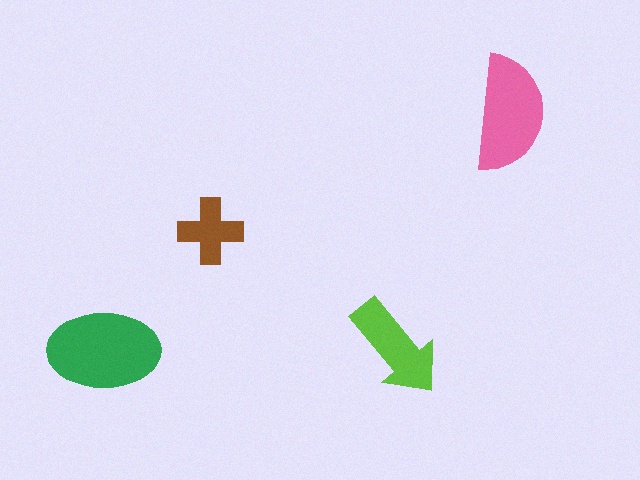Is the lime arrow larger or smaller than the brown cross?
Larger.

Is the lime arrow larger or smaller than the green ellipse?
Smaller.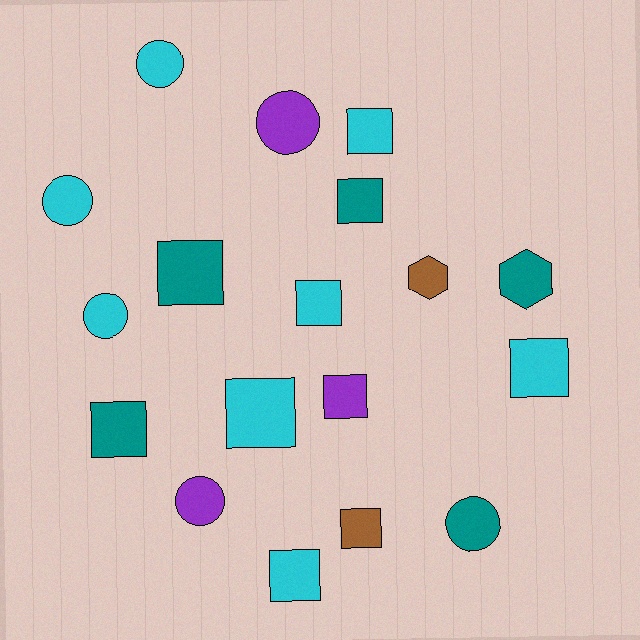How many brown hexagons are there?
There is 1 brown hexagon.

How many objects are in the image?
There are 18 objects.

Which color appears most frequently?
Cyan, with 8 objects.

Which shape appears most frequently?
Square, with 10 objects.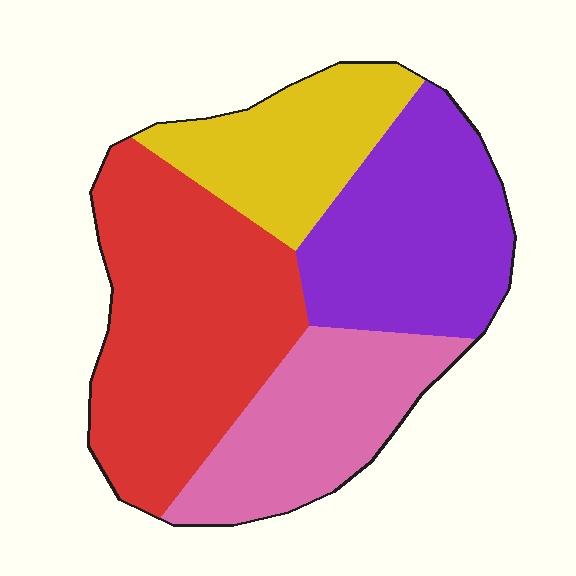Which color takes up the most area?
Red, at roughly 35%.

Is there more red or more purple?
Red.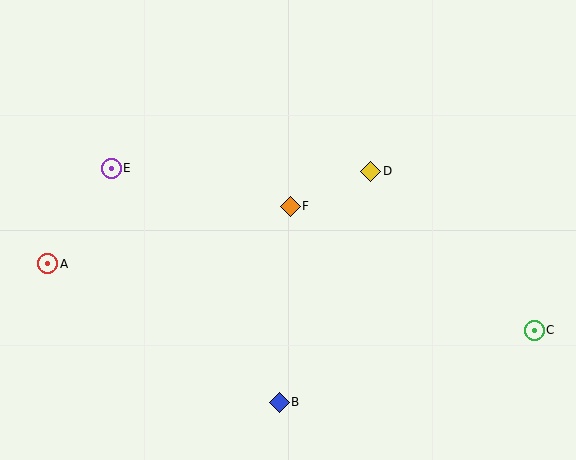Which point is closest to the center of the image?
Point F at (290, 206) is closest to the center.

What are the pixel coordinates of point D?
Point D is at (371, 171).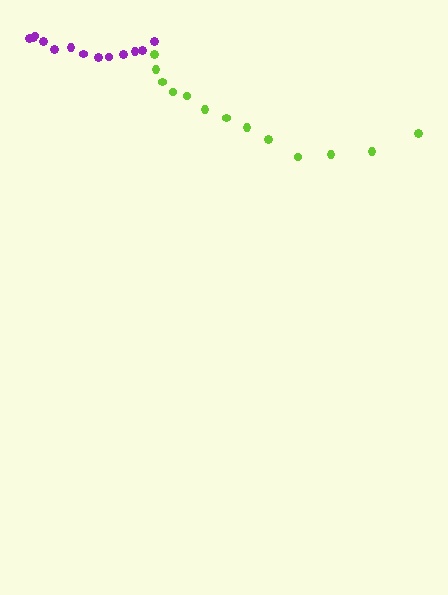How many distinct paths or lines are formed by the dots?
There are 2 distinct paths.